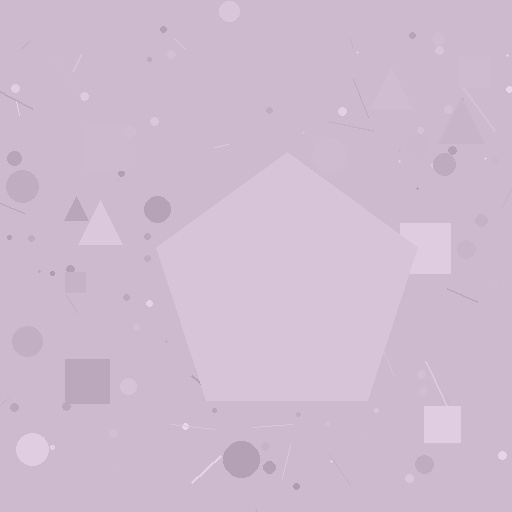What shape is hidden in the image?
A pentagon is hidden in the image.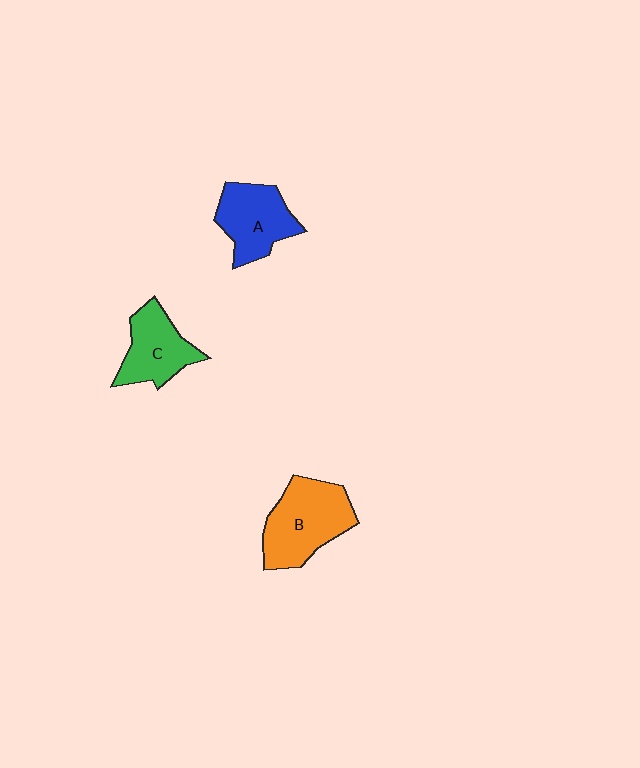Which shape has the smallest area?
Shape C (green).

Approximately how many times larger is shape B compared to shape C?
Approximately 1.3 times.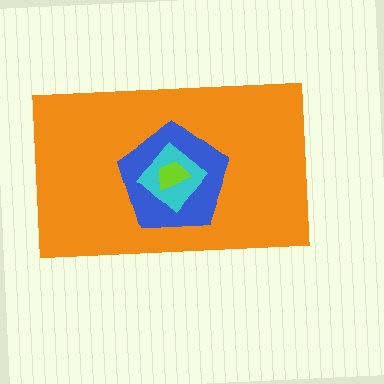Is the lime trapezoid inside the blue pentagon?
Yes.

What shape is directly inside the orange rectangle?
The blue pentagon.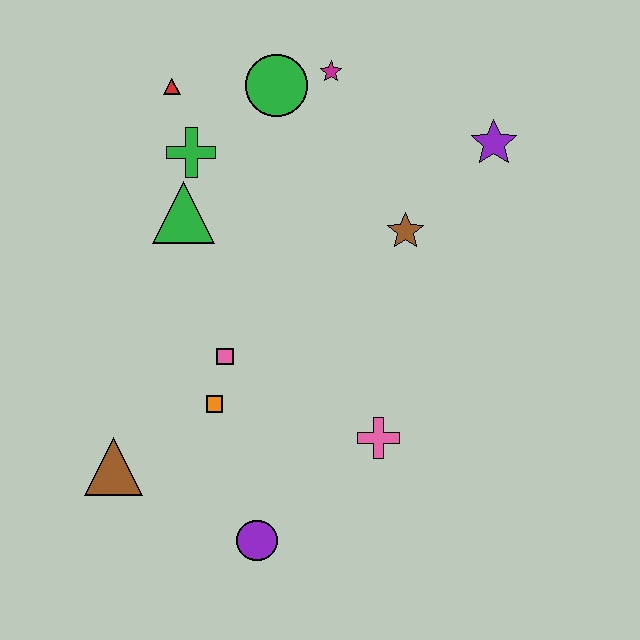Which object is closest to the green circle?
The magenta star is closest to the green circle.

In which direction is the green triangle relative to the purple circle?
The green triangle is above the purple circle.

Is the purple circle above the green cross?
No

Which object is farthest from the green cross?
The purple circle is farthest from the green cross.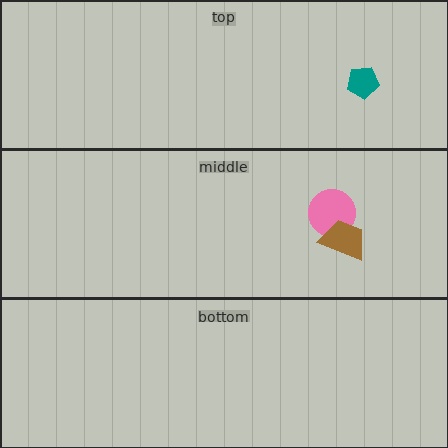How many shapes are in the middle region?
2.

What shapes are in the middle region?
The pink circle, the brown trapezoid.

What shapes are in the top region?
The teal pentagon.